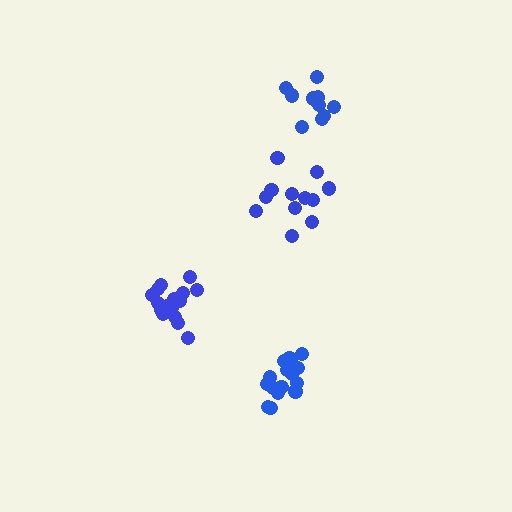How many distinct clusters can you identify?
There are 4 distinct clusters.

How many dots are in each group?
Group 1: 11 dots, Group 2: 16 dots, Group 3: 17 dots, Group 4: 12 dots (56 total).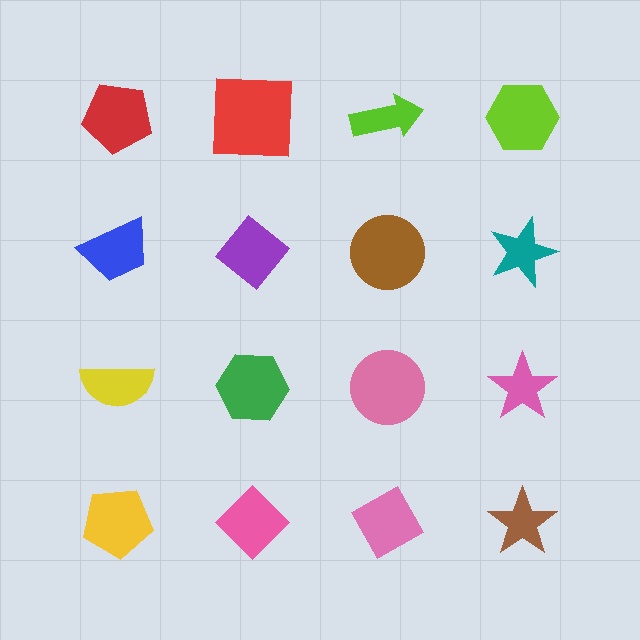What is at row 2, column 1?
A blue trapezoid.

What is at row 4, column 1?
A yellow pentagon.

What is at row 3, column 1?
A yellow semicircle.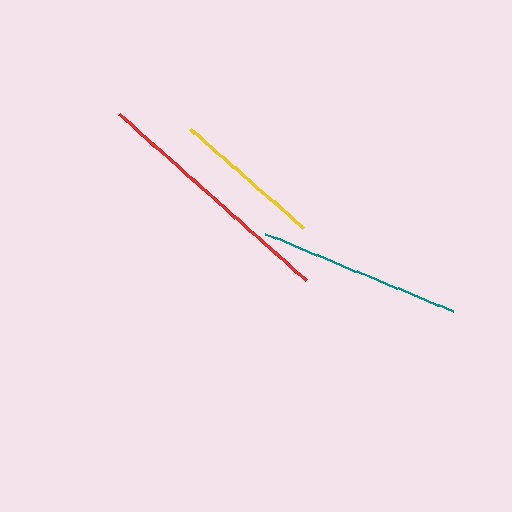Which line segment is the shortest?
The yellow line is the shortest at approximately 151 pixels.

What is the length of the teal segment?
The teal segment is approximately 203 pixels long.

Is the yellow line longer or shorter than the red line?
The red line is longer than the yellow line.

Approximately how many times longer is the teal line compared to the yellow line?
The teal line is approximately 1.3 times the length of the yellow line.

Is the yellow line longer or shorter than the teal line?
The teal line is longer than the yellow line.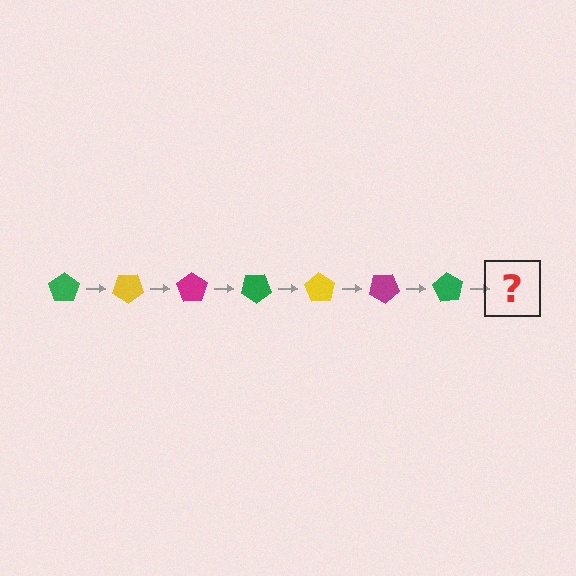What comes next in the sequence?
The next element should be a yellow pentagon, rotated 245 degrees from the start.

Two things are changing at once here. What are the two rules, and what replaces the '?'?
The two rules are that it rotates 35 degrees each step and the color cycles through green, yellow, and magenta. The '?' should be a yellow pentagon, rotated 245 degrees from the start.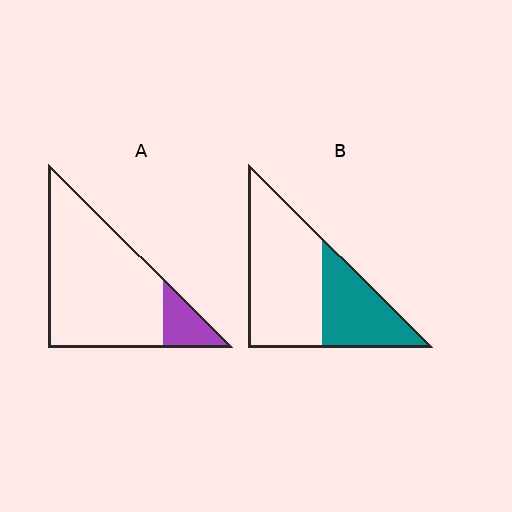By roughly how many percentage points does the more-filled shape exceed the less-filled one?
By roughly 20 percentage points (B over A).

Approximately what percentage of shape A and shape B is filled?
A is approximately 15% and B is approximately 35%.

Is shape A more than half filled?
No.